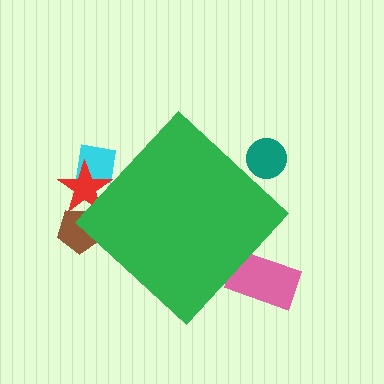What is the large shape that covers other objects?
A green diamond.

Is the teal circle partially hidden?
Yes, the teal circle is partially hidden behind the green diamond.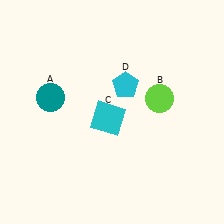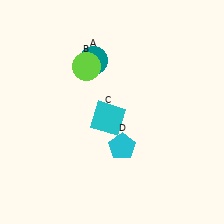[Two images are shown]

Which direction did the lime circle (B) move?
The lime circle (B) moved left.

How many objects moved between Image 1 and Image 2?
3 objects moved between the two images.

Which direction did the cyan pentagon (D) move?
The cyan pentagon (D) moved down.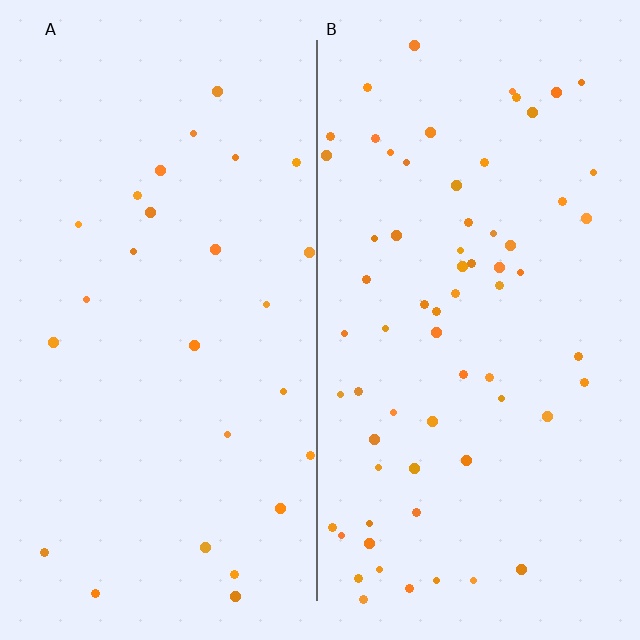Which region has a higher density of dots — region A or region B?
B (the right).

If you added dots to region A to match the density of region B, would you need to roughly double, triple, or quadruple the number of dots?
Approximately triple.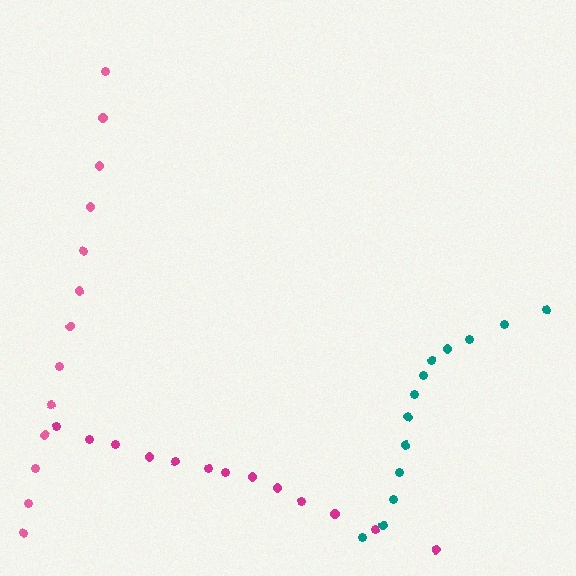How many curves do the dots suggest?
There are 3 distinct paths.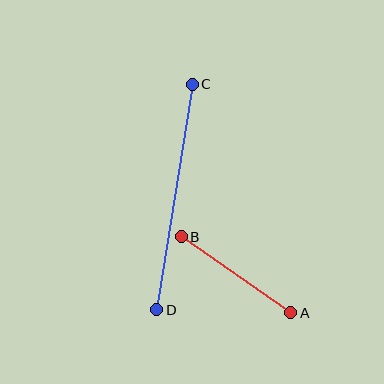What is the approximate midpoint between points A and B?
The midpoint is at approximately (236, 275) pixels.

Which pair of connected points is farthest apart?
Points C and D are farthest apart.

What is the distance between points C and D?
The distance is approximately 228 pixels.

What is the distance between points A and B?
The distance is approximately 133 pixels.